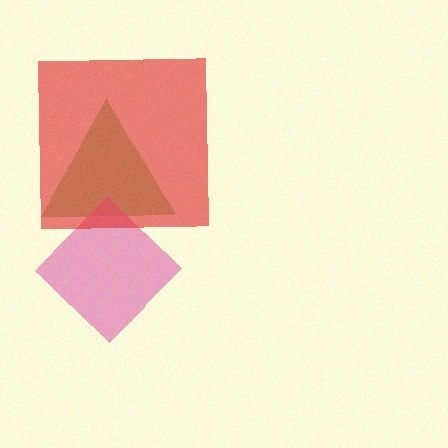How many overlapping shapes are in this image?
There are 3 overlapping shapes in the image.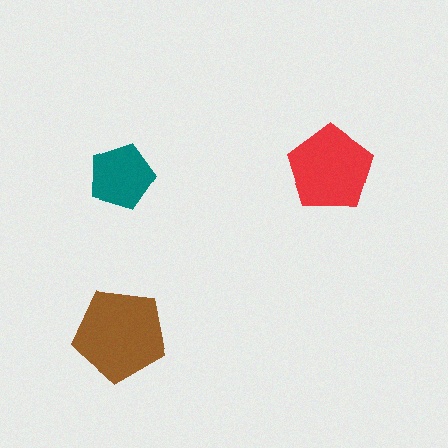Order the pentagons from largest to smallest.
the brown one, the red one, the teal one.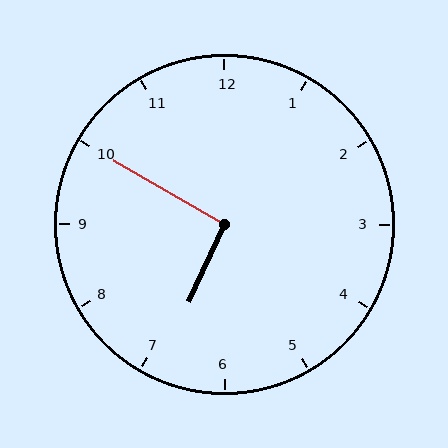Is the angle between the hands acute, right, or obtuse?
It is right.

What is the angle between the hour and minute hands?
Approximately 95 degrees.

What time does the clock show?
6:50.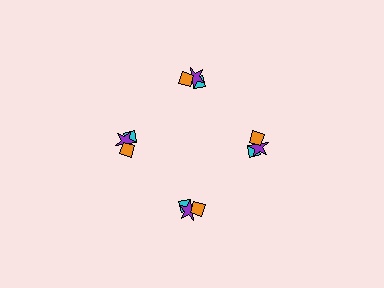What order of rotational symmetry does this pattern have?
This pattern has 4-fold rotational symmetry.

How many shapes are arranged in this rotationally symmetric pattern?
There are 12 shapes, arranged in 4 groups of 3.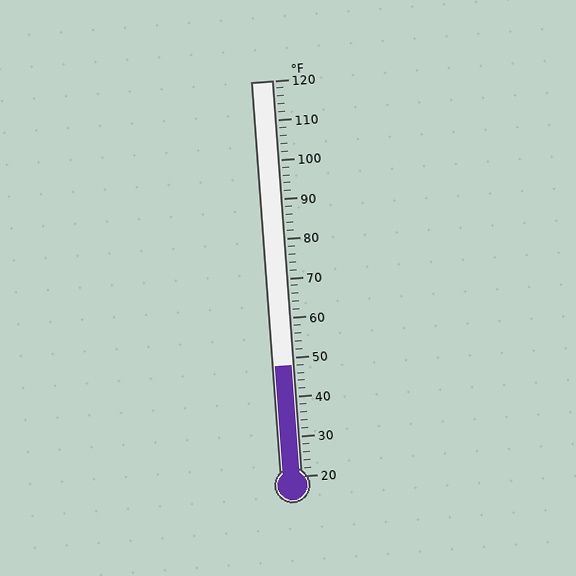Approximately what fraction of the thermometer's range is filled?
The thermometer is filled to approximately 30% of its range.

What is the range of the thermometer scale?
The thermometer scale ranges from 20°F to 120°F.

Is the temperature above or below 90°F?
The temperature is below 90°F.